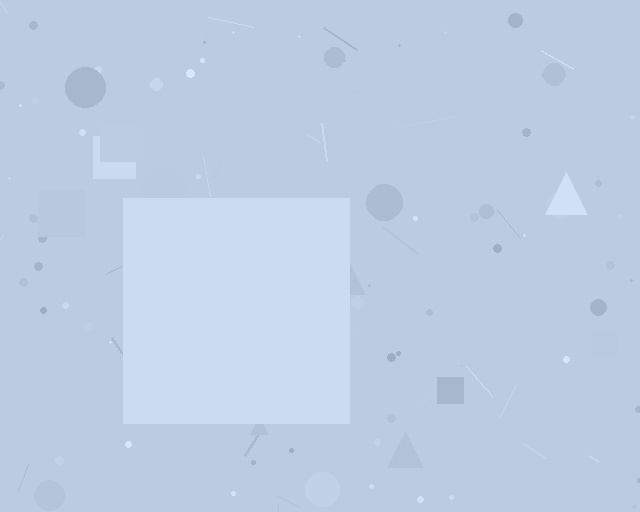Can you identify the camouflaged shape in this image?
The camouflaged shape is a square.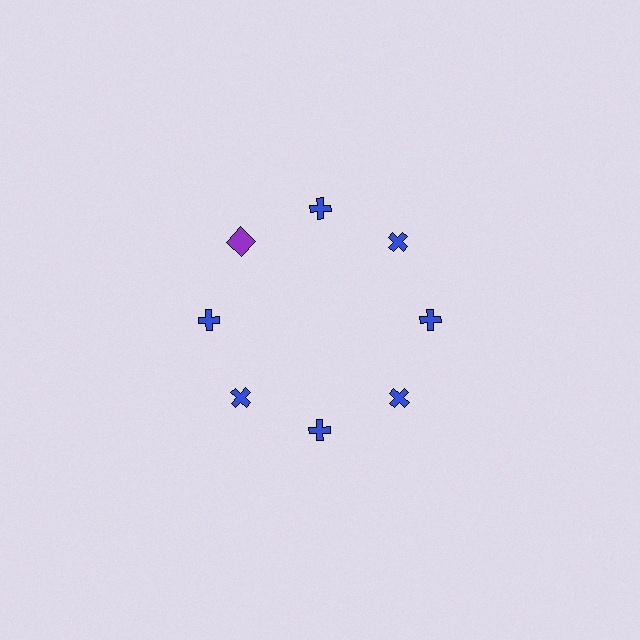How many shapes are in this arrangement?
There are 8 shapes arranged in a ring pattern.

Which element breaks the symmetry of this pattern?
The purple square at roughly the 10 o'clock position breaks the symmetry. All other shapes are blue crosses.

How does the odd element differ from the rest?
It differs in both color (purple instead of blue) and shape (square instead of cross).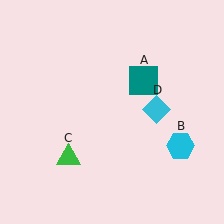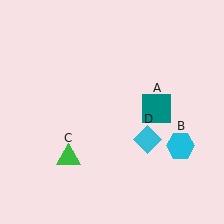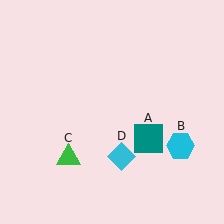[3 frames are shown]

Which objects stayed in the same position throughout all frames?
Cyan hexagon (object B) and green triangle (object C) remained stationary.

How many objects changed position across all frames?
2 objects changed position: teal square (object A), cyan diamond (object D).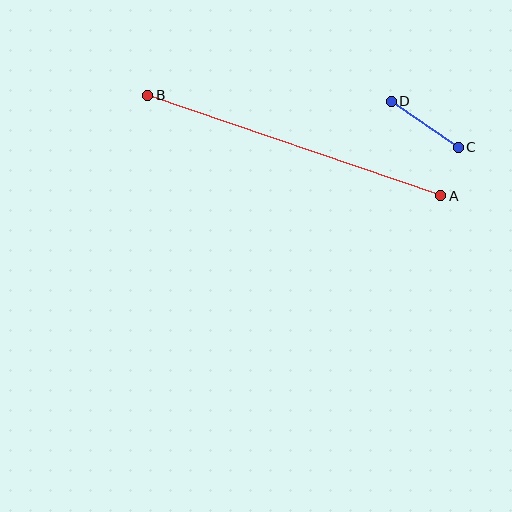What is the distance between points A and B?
The distance is approximately 310 pixels.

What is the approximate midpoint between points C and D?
The midpoint is at approximately (425, 124) pixels.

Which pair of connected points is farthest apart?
Points A and B are farthest apart.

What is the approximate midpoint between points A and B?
The midpoint is at approximately (294, 145) pixels.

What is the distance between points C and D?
The distance is approximately 81 pixels.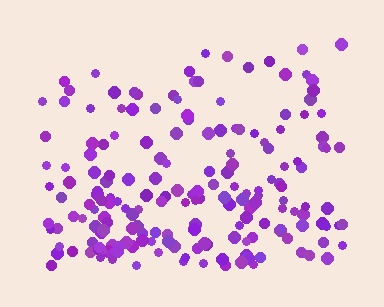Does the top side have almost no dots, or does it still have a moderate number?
Still a moderate number, just noticeably fewer than the bottom.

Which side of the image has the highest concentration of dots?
The bottom.